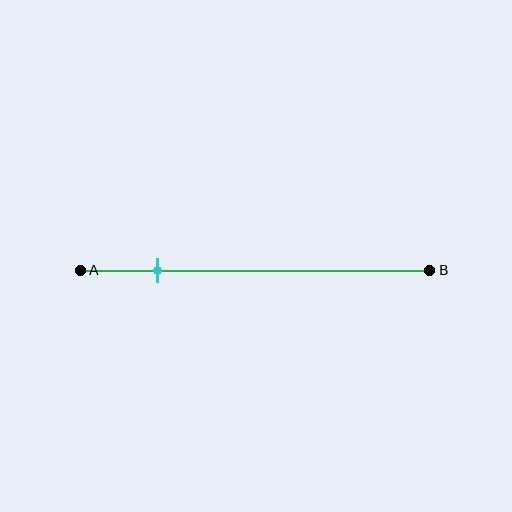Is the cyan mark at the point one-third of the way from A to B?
No, the mark is at about 20% from A, not at the 33% one-third point.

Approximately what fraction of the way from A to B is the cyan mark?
The cyan mark is approximately 20% of the way from A to B.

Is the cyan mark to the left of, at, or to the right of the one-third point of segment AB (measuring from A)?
The cyan mark is to the left of the one-third point of segment AB.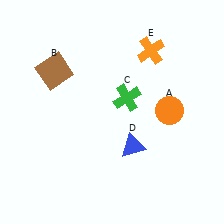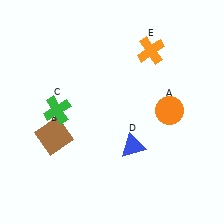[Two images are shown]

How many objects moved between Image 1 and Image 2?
2 objects moved between the two images.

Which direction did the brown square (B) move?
The brown square (B) moved down.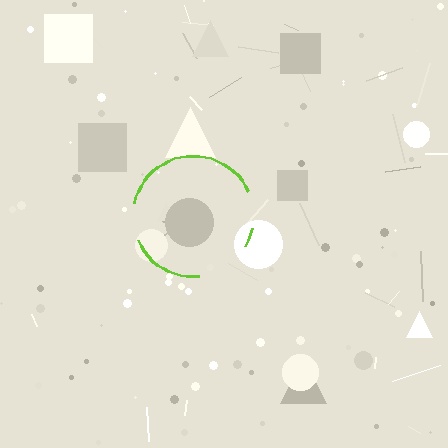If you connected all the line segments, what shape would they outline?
They would outline a circle.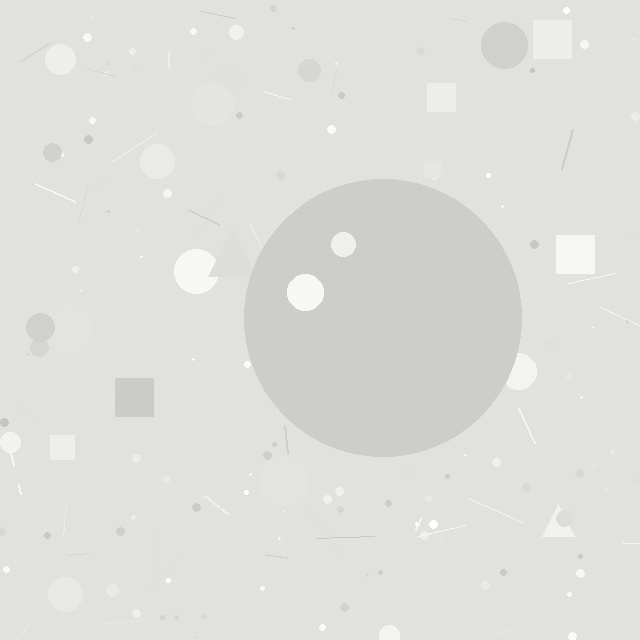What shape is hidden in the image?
A circle is hidden in the image.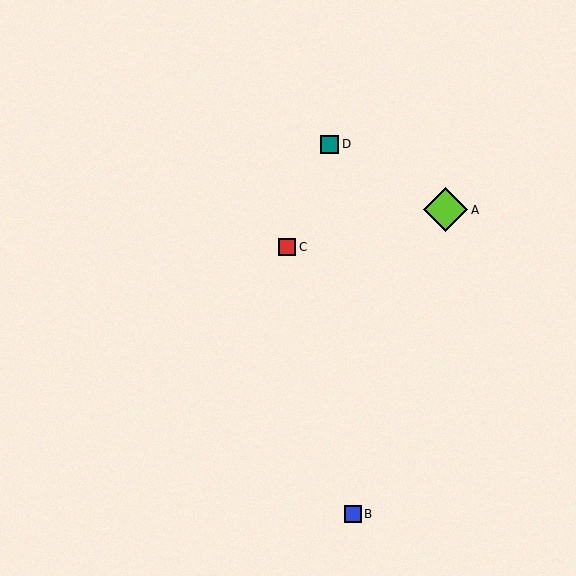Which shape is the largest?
The lime diamond (labeled A) is the largest.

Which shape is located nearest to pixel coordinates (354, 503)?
The blue square (labeled B) at (353, 514) is nearest to that location.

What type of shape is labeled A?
Shape A is a lime diamond.